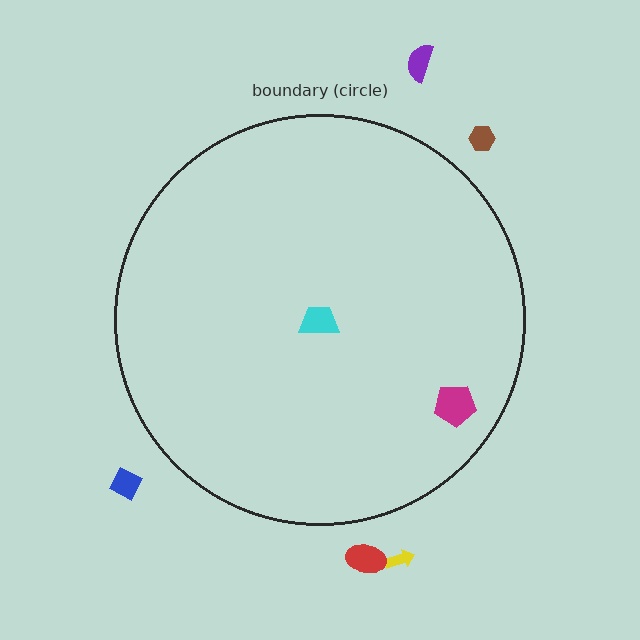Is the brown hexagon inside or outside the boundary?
Outside.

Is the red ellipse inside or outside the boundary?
Outside.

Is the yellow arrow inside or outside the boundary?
Outside.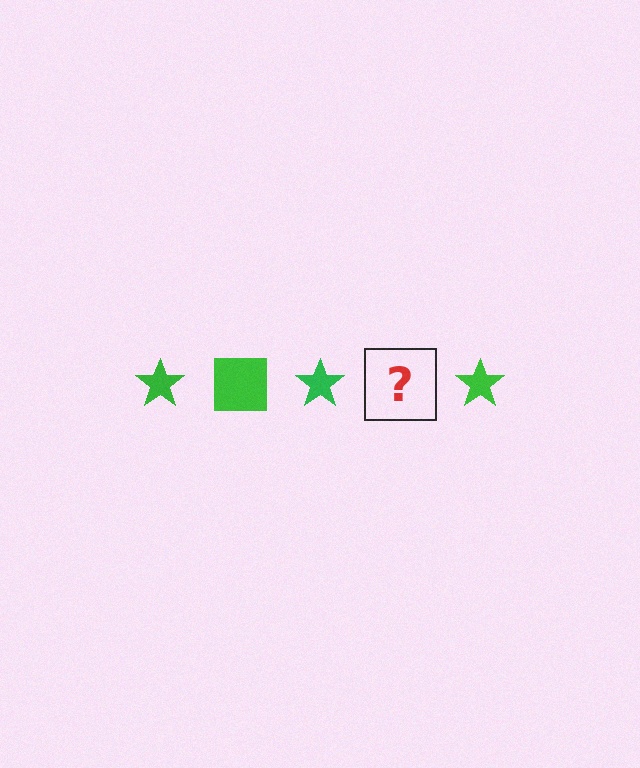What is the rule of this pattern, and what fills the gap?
The rule is that the pattern cycles through star, square shapes in green. The gap should be filled with a green square.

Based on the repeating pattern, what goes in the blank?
The blank should be a green square.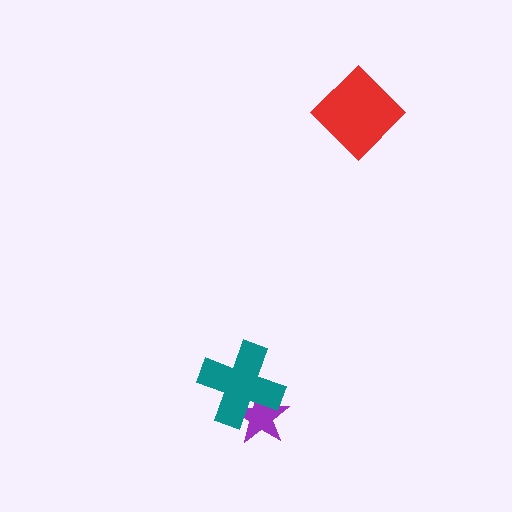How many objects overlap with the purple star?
1 object overlaps with the purple star.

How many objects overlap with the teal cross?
1 object overlaps with the teal cross.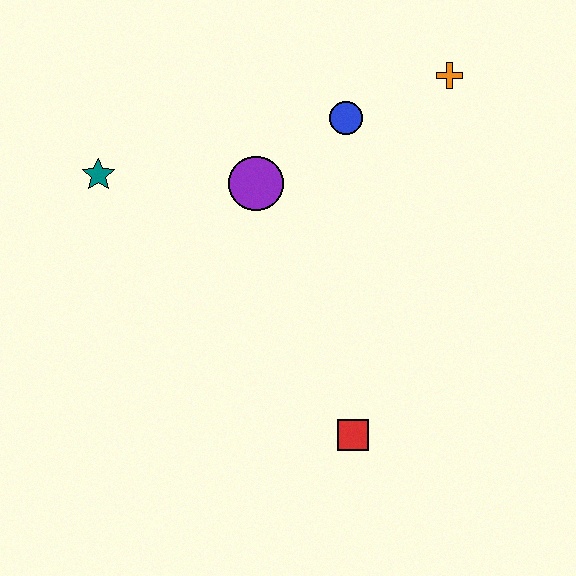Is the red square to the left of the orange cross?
Yes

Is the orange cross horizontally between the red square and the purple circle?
No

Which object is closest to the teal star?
The purple circle is closest to the teal star.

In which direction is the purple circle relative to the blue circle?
The purple circle is to the left of the blue circle.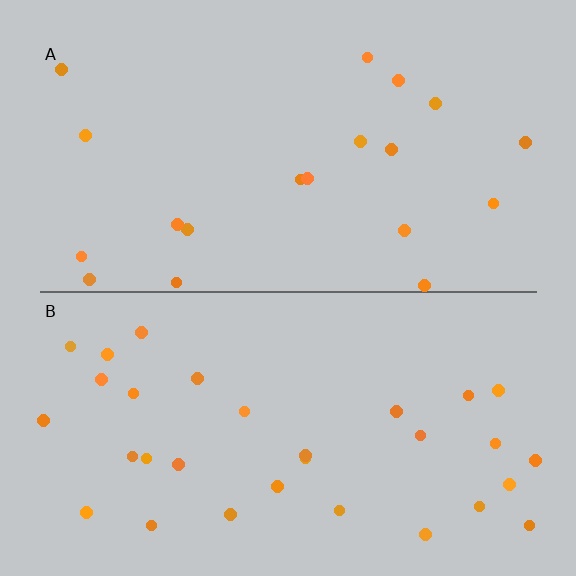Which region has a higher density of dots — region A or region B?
B (the bottom).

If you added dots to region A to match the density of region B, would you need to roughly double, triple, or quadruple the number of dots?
Approximately double.